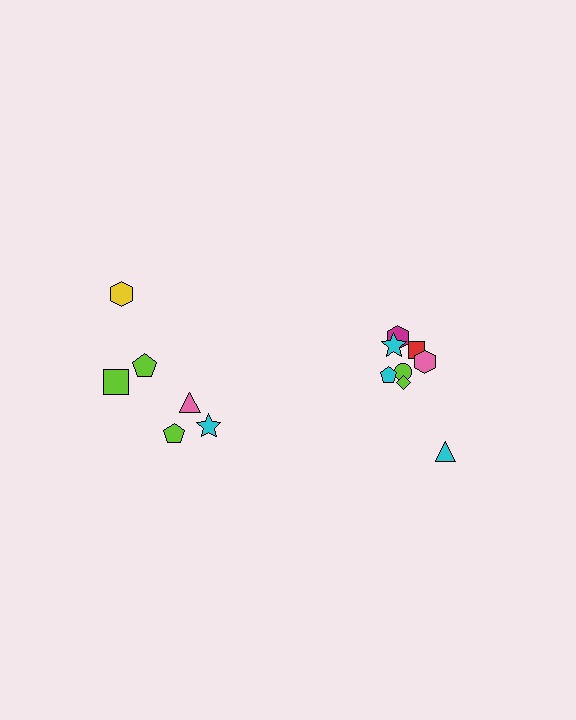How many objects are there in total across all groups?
There are 14 objects.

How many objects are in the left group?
There are 6 objects.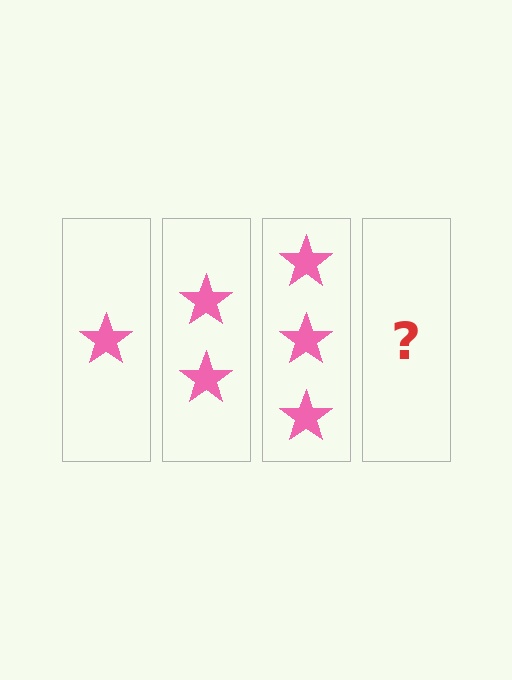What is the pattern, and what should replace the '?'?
The pattern is that each step adds one more star. The '?' should be 4 stars.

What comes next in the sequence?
The next element should be 4 stars.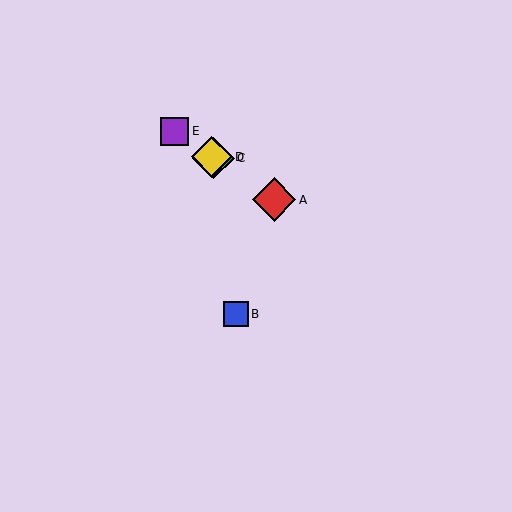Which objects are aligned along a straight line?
Objects A, C, D, E are aligned along a straight line.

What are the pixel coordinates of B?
Object B is at (236, 314).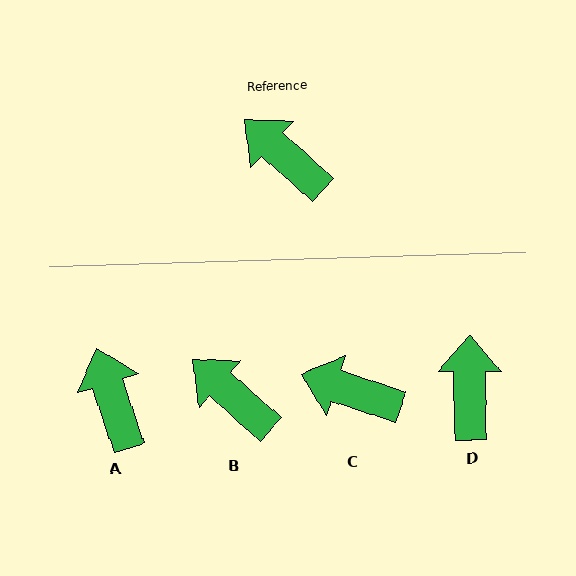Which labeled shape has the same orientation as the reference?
B.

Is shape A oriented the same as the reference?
No, it is off by about 30 degrees.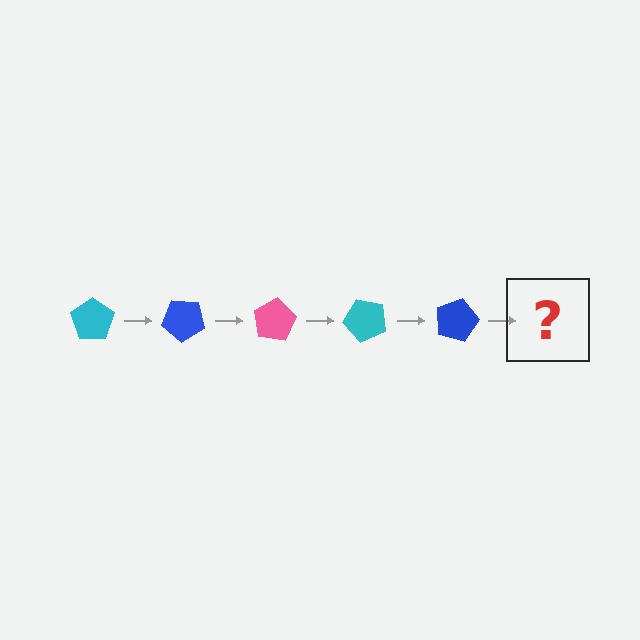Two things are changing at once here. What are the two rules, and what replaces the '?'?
The two rules are that it rotates 40 degrees each step and the color cycles through cyan, blue, and pink. The '?' should be a pink pentagon, rotated 200 degrees from the start.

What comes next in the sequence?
The next element should be a pink pentagon, rotated 200 degrees from the start.